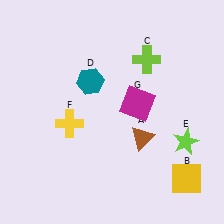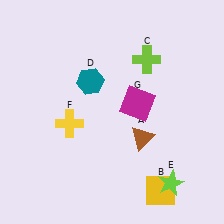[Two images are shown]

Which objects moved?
The objects that moved are: the yellow square (B), the lime star (E).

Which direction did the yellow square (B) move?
The yellow square (B) moved left.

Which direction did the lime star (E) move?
The lime star (E) moved down.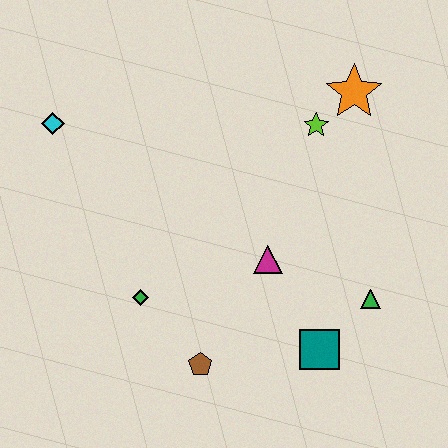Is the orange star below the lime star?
No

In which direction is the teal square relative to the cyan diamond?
The teal square is to the right of the cyan diamond.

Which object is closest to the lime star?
The orange star is closest to the lime star.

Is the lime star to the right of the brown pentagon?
Yes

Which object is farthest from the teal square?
The cyan diamond is farthest from the teal square.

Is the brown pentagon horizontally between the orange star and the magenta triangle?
No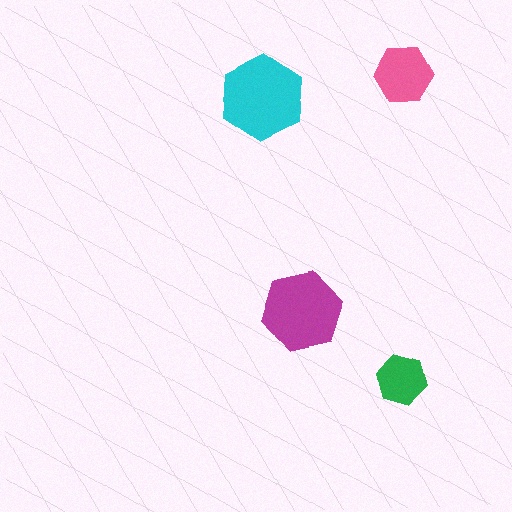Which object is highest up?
The pink hexagon is topmost.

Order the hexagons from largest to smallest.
the cyan one, the magenta one, the pink one, the green one.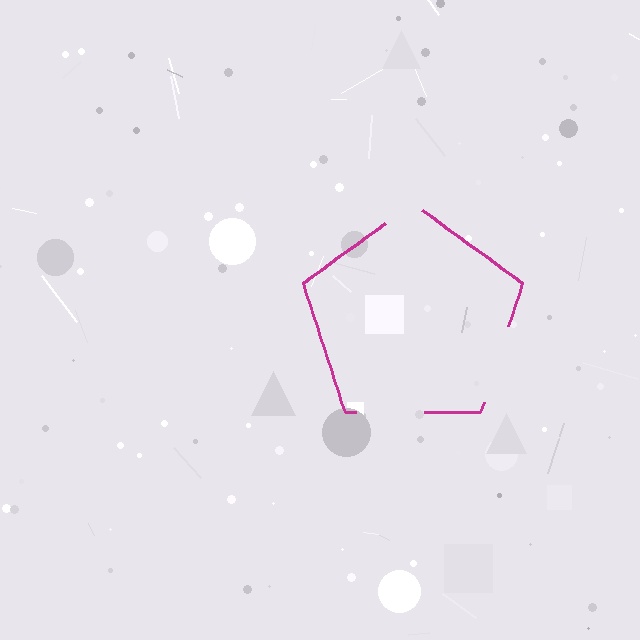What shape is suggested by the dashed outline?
The dashed outline suggests a pentagon.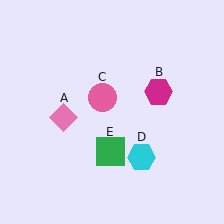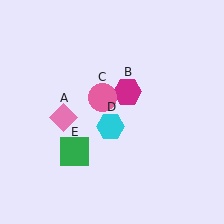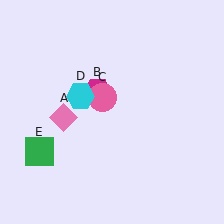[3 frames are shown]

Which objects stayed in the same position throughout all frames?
Pink diamond (object A) and pink circle (object C) remained stationary.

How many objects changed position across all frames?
3 objects changed position: magenta hexagon (object B), cyan hexagon (object D), green square (object E).